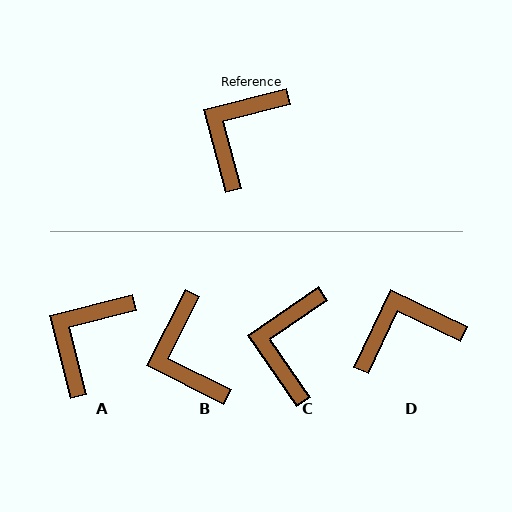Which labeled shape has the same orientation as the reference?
A.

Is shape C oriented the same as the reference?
No, it is off by about 20 degrees.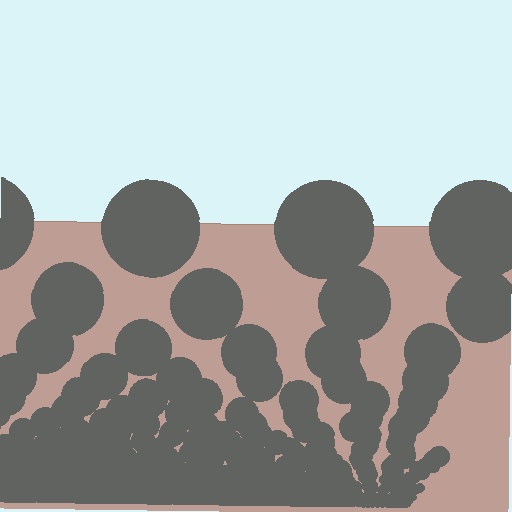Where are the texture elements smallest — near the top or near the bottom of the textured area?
Near the bottom.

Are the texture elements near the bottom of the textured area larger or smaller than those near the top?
Smaller. The gradient is inverted — elements near the bottom are smaller and denser.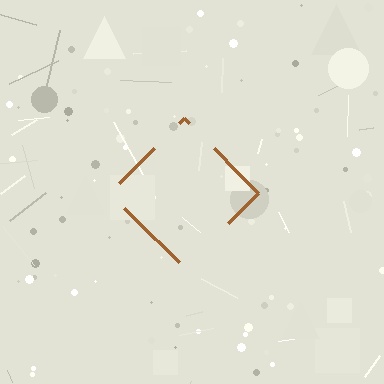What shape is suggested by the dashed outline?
The dashed outline suggests a diamond.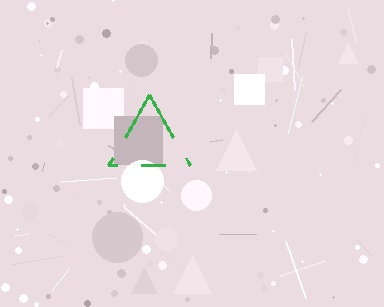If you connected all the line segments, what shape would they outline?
They would outline a triangle.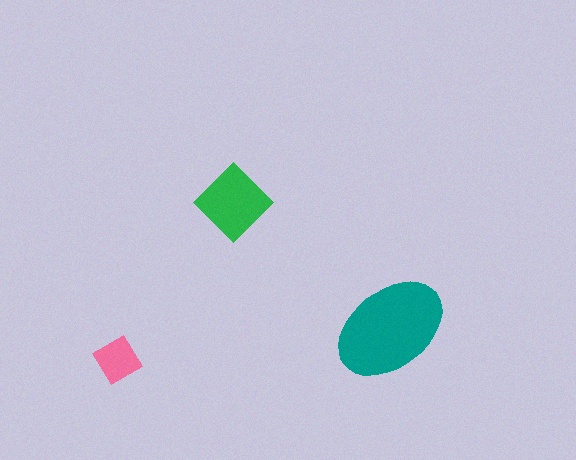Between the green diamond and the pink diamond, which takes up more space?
The green diamond.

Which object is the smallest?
The pink diamond.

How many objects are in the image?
There are 3 objects in the image.